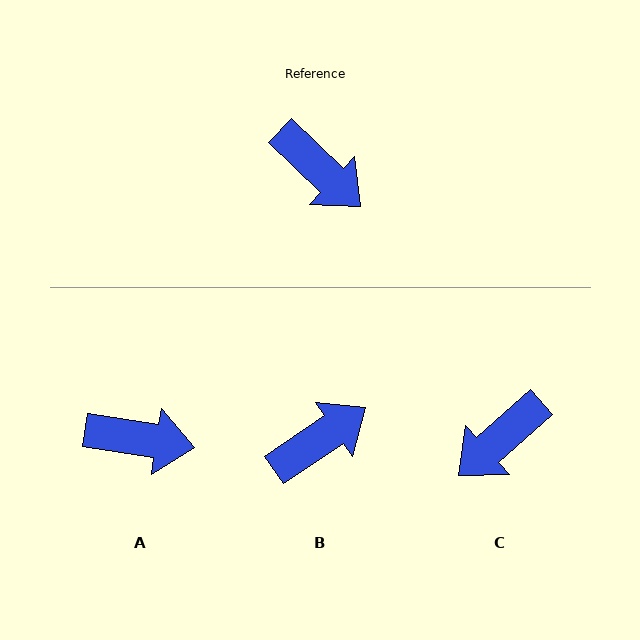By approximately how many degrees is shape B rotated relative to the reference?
Approximately 78 degrees counter-clockwise.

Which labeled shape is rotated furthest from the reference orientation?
C, about 95 degrees away.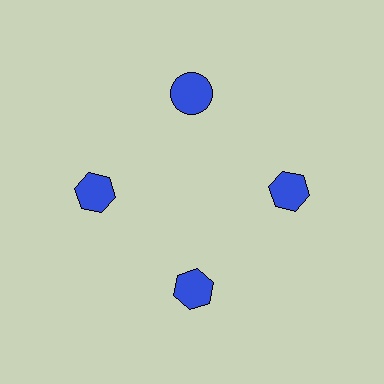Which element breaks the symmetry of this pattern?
The blue circle at roughly the 12 o'clock position breaks the symmetry. All other shapes are blue hexagons.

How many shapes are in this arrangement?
There are 4 shapes arranged in a ring pattern.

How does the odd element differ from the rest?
It has a different shape: circle instead of hexagon.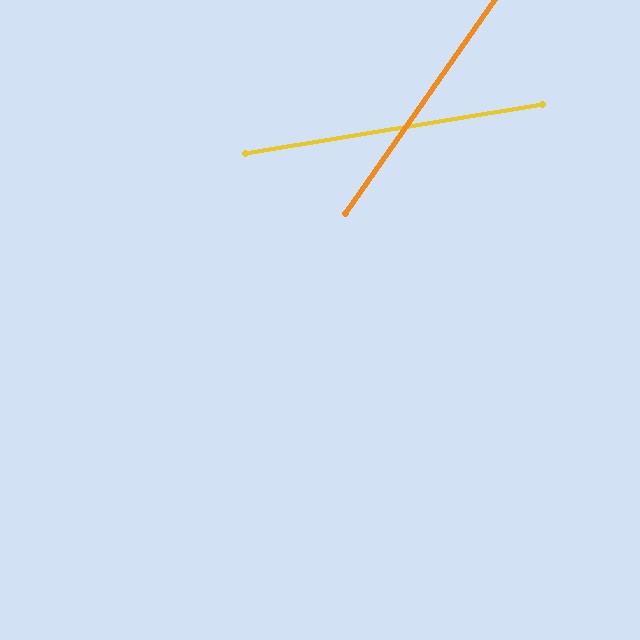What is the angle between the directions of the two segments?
Approximately 46 degrees.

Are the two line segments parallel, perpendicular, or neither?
Neither parallel nor perpendicular — they differ by about 46°.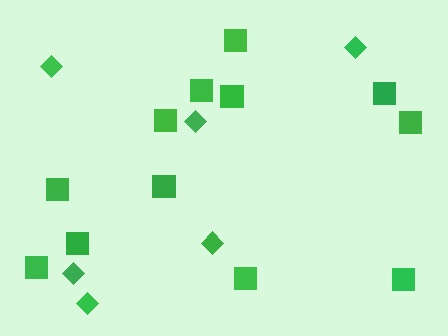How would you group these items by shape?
There are 2 groups: one group of squares (12) and one group of diamonds (6).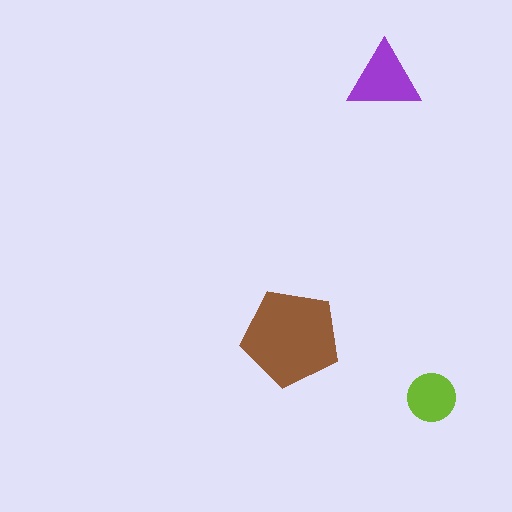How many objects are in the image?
There are 3 objects in the image.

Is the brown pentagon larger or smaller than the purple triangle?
Larger.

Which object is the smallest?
The lime circle.